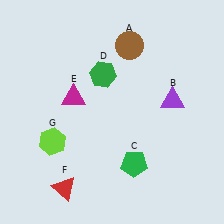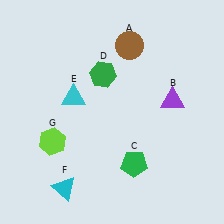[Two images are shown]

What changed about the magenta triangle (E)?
In Image 1, E is magenta. In Image 2, it changed to cyan.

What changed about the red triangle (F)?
In Image 1, F is red. In Image 2, it changed to cyan.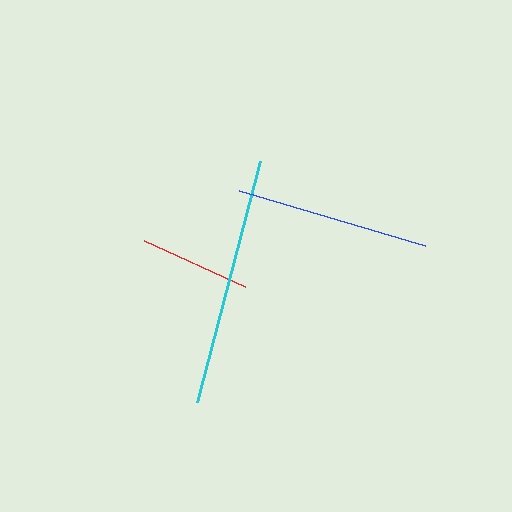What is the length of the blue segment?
The blue segment is approximately 194 pixels long.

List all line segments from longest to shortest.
From longest to shortest: cyan, blue, red.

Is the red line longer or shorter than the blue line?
The blue line is longer than the red line.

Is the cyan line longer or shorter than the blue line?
The cyan line is longer than the blue line.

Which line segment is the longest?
The cyan line is the longest at approximately 250 pixels.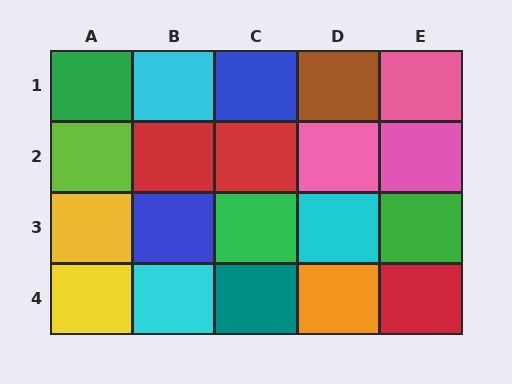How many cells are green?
3 cells are green.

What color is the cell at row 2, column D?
Pink.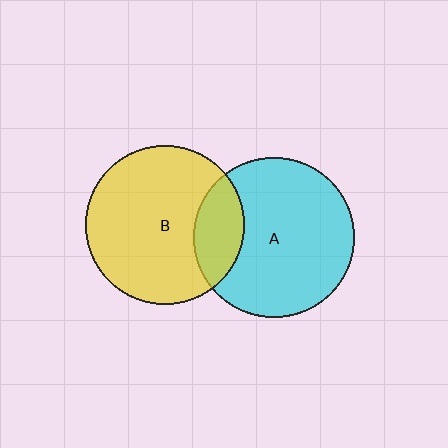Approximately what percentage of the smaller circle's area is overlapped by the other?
Approximately 20%.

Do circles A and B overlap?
Yes.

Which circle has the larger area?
Circle A (cyan).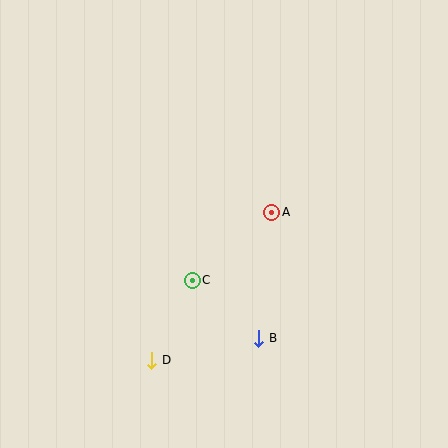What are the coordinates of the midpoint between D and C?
The midpoint between D and C is at (172, 320).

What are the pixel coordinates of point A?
Point A is at (272, 212).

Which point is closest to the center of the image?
Point A at (272, 212) is closest to the center.